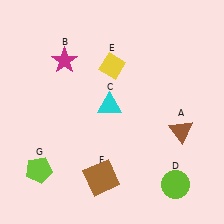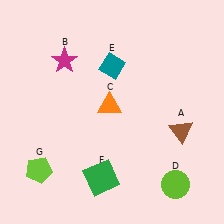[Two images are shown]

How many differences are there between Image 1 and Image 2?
There are 3 differences between the two images.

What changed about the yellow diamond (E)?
In Image 1, E is yellow. In Image 2, it changed to teal.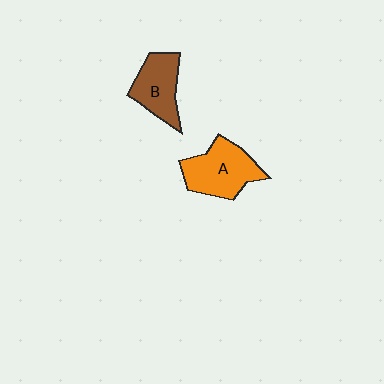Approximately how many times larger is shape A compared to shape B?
Approximately 1.3 times.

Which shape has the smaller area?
Shape B (brown).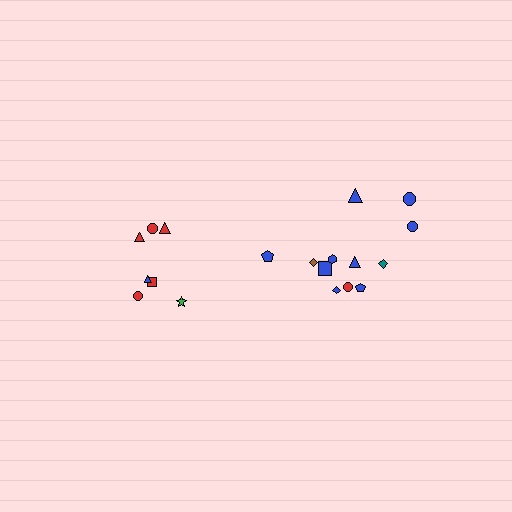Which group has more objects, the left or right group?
The right group.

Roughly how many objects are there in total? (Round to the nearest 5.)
Roughly 20 objects in total.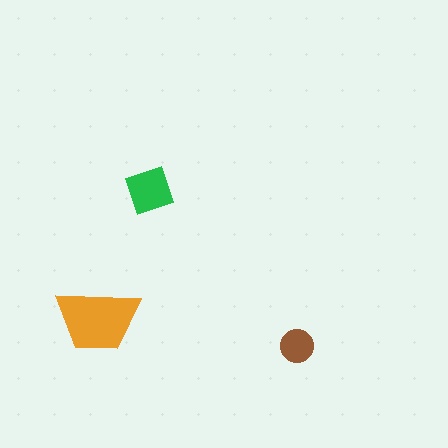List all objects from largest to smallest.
The orange trapezoid, the green diamond, the brown circle.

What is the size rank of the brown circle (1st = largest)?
3rd.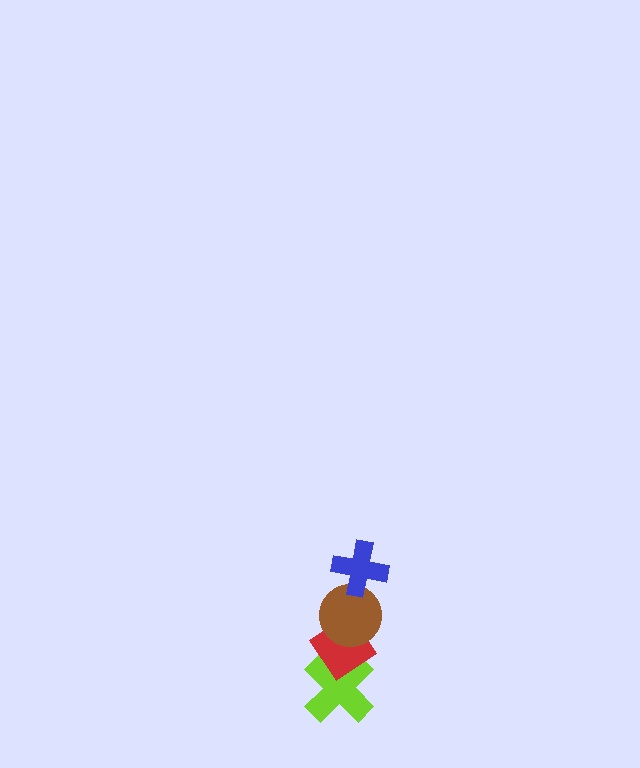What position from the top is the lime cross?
The lime cross is 4th from the top.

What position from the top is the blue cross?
The blue cross is 1st from the top.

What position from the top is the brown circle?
The brown circle is 2nd from the top.